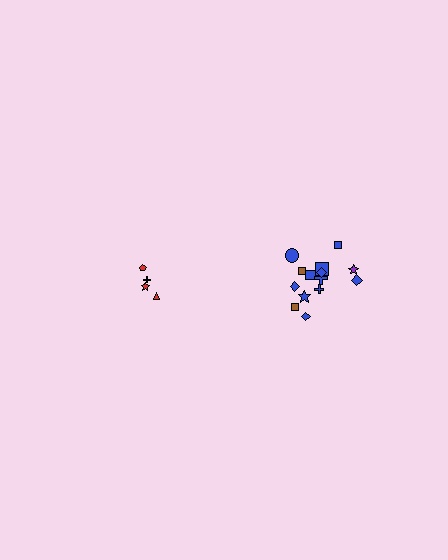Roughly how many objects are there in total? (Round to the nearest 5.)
Roughly 20 objects in total.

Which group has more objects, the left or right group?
The right group.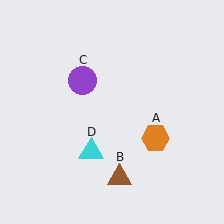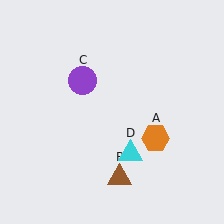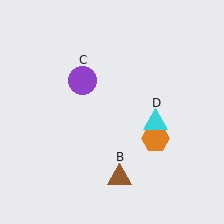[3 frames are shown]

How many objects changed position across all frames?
1 object changed position: cyan triangle (object D).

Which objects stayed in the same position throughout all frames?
Orange hexagon (object A) and brown triangle (object B) and purple circle (object C) remained stationary.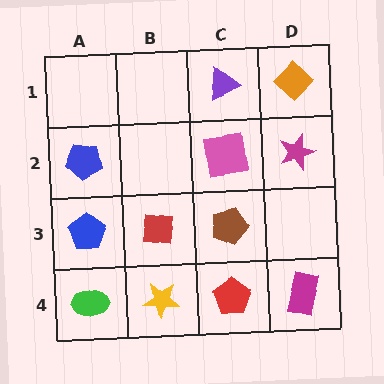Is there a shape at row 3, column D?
No, that cell is empty.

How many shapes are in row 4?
4 shapes.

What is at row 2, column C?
A pink square.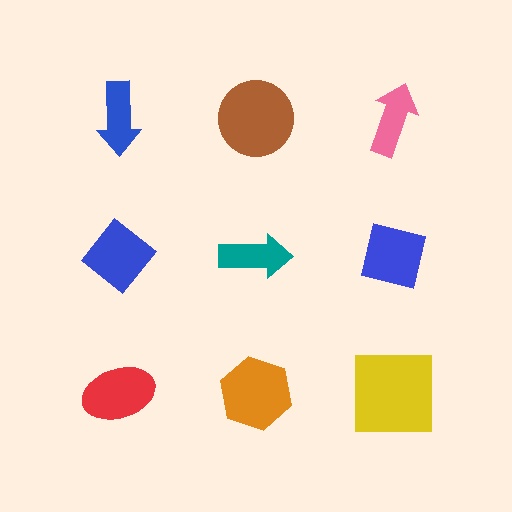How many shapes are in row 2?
3 shapes.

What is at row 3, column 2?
An orange hexagon.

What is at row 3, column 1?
A red ellipse.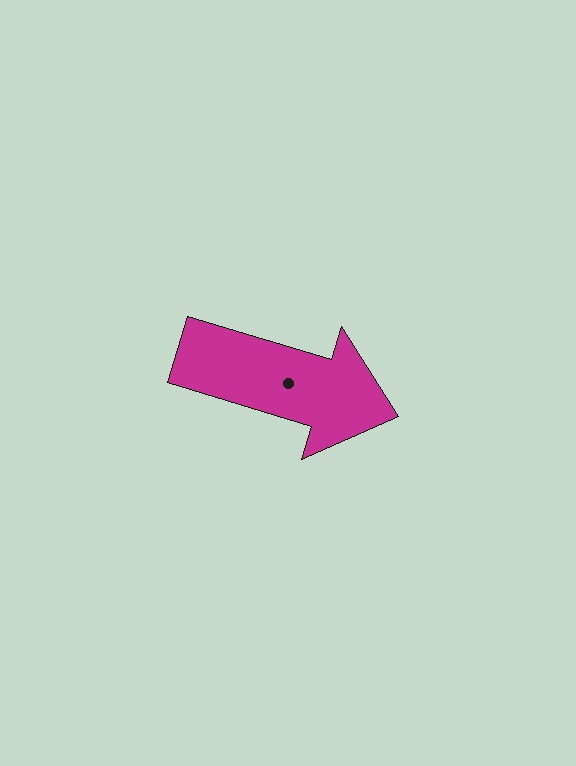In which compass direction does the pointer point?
East.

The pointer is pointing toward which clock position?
Roughly 4 o'clock.